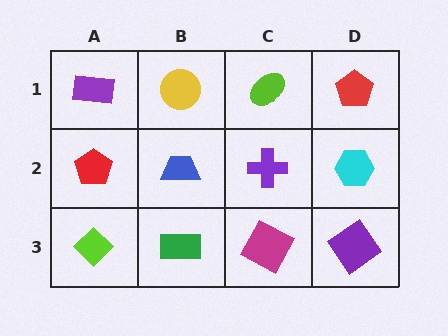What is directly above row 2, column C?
A lime ellipse.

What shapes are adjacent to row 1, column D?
A cyan hexagon (row 2, column D), a lime ellipse (row 1, column C).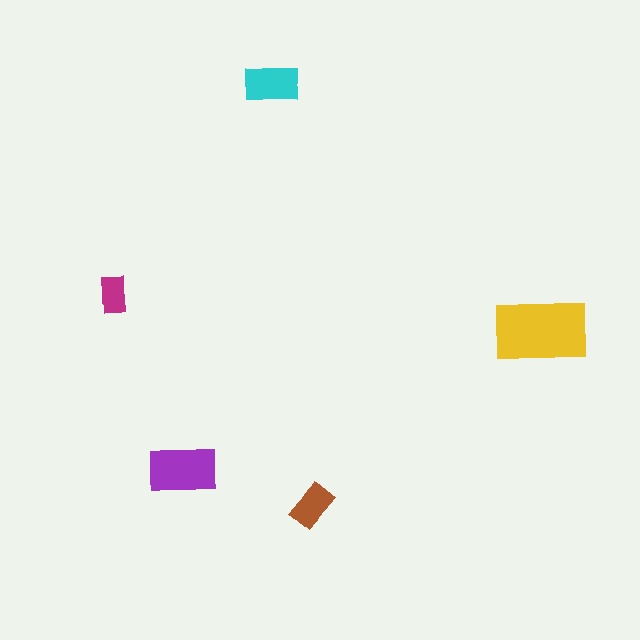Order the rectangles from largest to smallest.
the yellow one, the purple one, the cyan one, the brown one, the magenta one.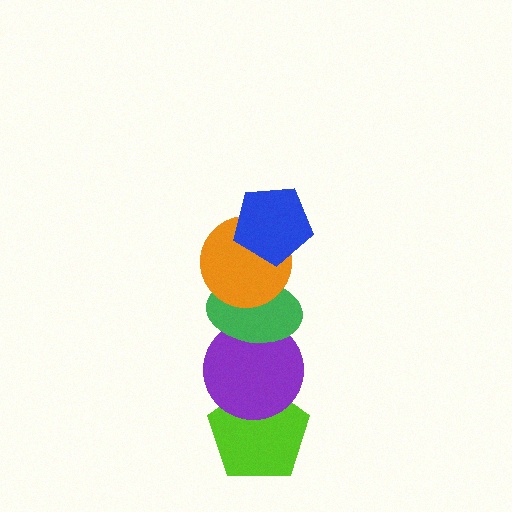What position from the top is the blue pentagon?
The blue pentagon is 1st from the top.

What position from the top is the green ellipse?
The green ellipse is 3rd from the top.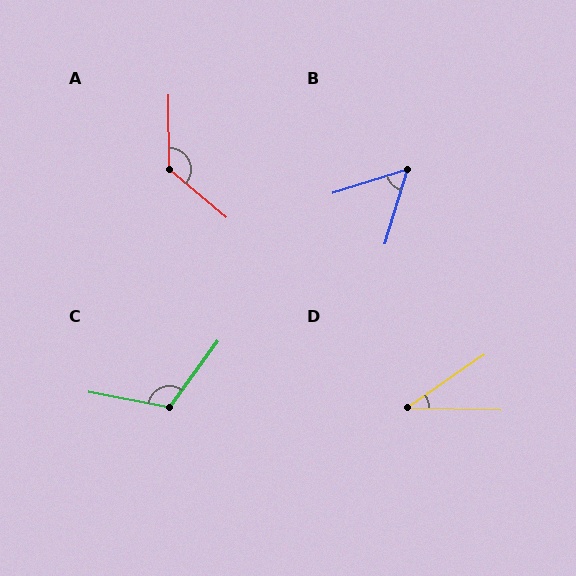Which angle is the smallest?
D, at approximately 36 degrees.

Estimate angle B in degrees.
Approximately 56 degrees.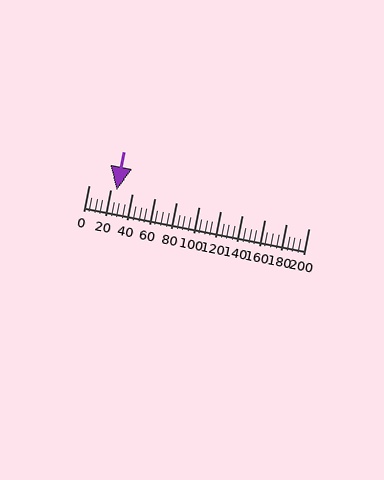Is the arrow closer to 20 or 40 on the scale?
The arrow is closer to 20.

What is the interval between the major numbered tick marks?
The major tick marks are spaced 20 units apart.